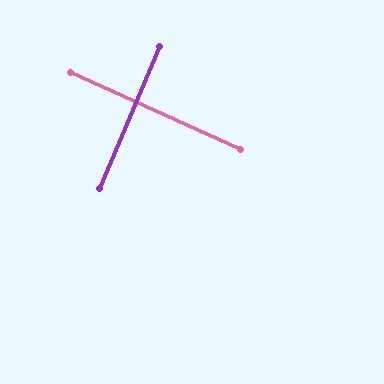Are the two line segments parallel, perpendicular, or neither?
Perpendicular — they meet at approximately 88°.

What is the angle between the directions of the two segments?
Approximately 88 degrees.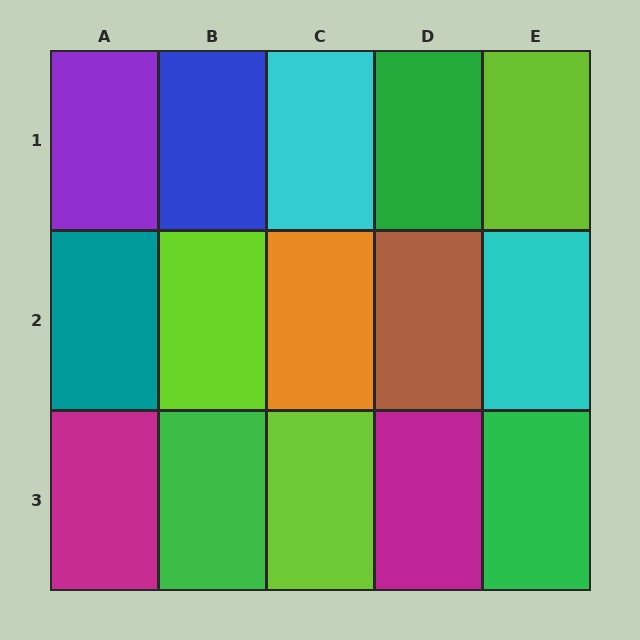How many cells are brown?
1 cell is brown.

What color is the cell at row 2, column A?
Teal.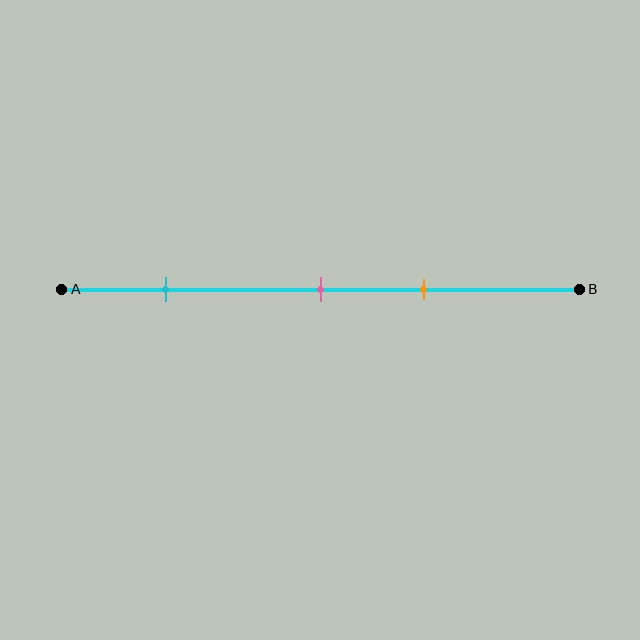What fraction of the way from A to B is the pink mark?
The pink mark is approximately 50% (0.5) of the way from A to B.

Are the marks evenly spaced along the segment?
No, the marks are not evenly spaced.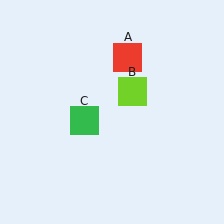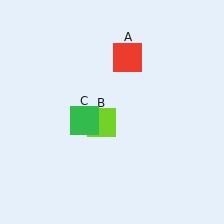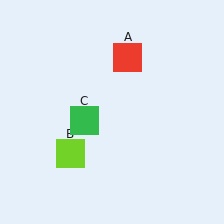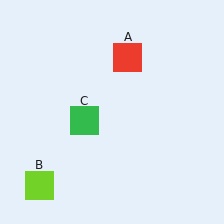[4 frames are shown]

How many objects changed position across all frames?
1 object changed position: lime square (object B).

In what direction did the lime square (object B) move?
The lime square (object B) moved down and to the left.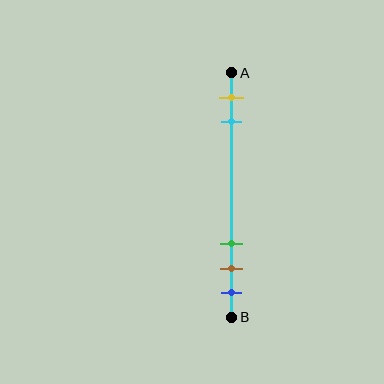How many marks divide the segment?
There are 5 marks dividing the segment.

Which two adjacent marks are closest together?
The brown and blue marks are the closest adjacent pair.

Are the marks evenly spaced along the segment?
No, the marks are not evenly spaced.